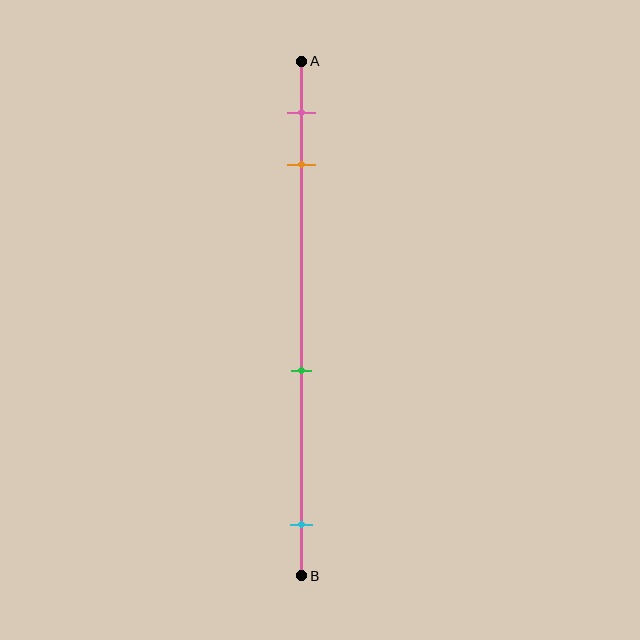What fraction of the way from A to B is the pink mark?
The pink mark is approximately 10% (0.1) of the way from A to B.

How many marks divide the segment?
There are 4 marks dividing the segment.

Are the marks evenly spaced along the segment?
No, the marks are not evenly spaced.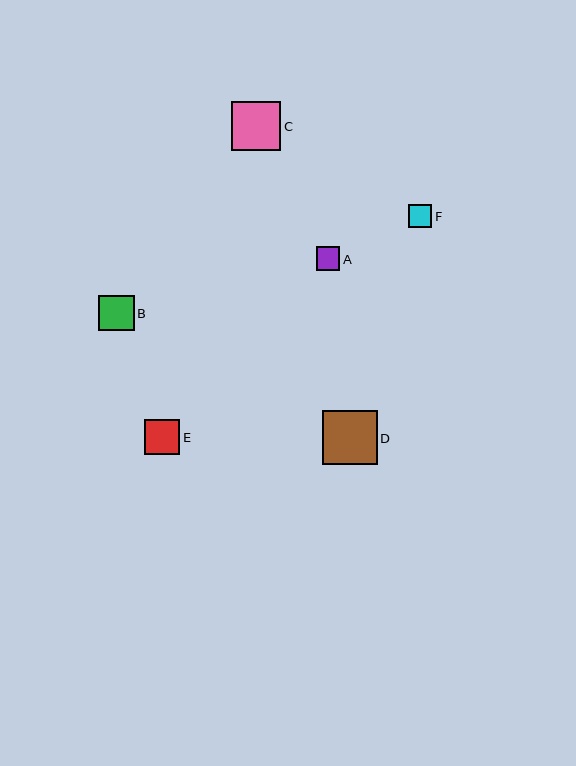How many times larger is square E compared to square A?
Square E is approximately 1.5 times the size of square A.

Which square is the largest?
Square D is the largest with a size of approximately 54 pixels.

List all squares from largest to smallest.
From largest to smallest: D, C, B, E, A, F.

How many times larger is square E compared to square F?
Square E is approximately 1.5 times the size of square F.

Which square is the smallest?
Square F is the smallest with a size of approximately 23 pixels.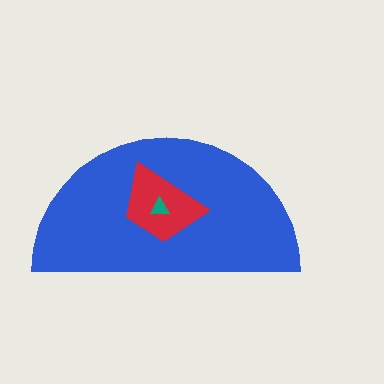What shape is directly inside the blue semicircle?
The red trapezoid.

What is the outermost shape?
The blue semicircle.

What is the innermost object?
The teal triangle.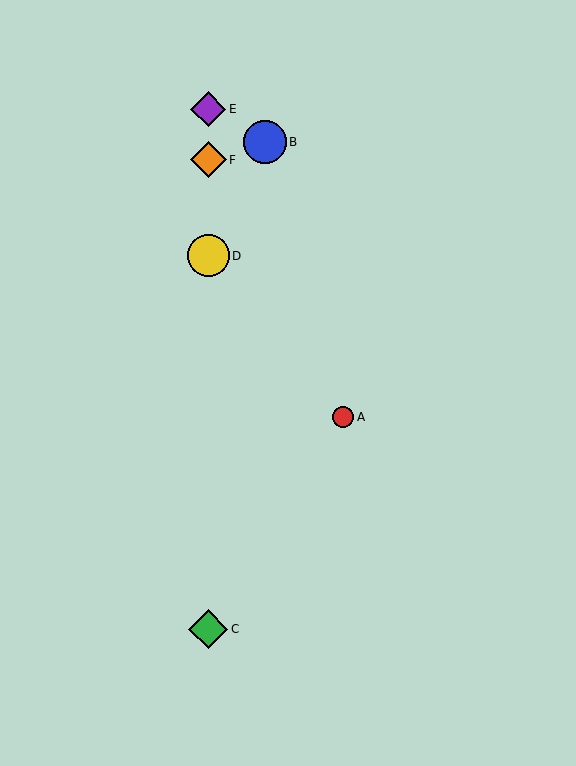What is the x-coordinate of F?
Object F is at x≈208.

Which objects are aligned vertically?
Objects C, D, E, F are aligned vertically.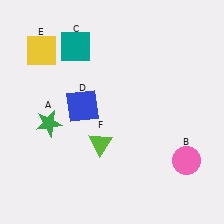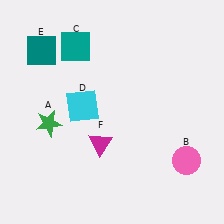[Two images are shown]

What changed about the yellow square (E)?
In Image 1, E is yellow. In Image 2, it changed to teal.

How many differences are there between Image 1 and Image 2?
There are 3 differences between the two images.